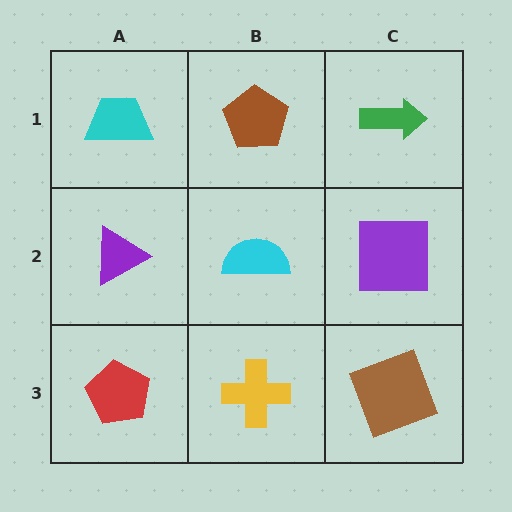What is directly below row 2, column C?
A brown square.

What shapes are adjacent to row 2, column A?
A cyan trapezoid (row 1, column A), a red pentagon (row 3, column A), a cyan semicircle (row 2, column B).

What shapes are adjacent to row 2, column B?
A brown pentagon (row 1, column B), a yellow cross (row 3, column B), a purple triangle (row 2, column A), a purple square (row 2, column C).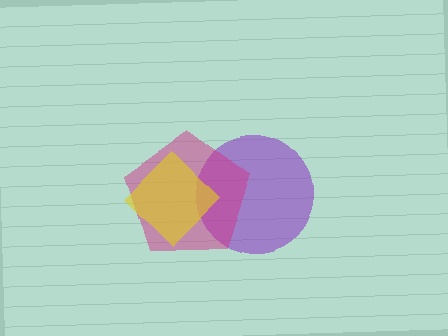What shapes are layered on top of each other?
The layered shapes are: a purple circle, a magenta pentagon, a yellow diamond.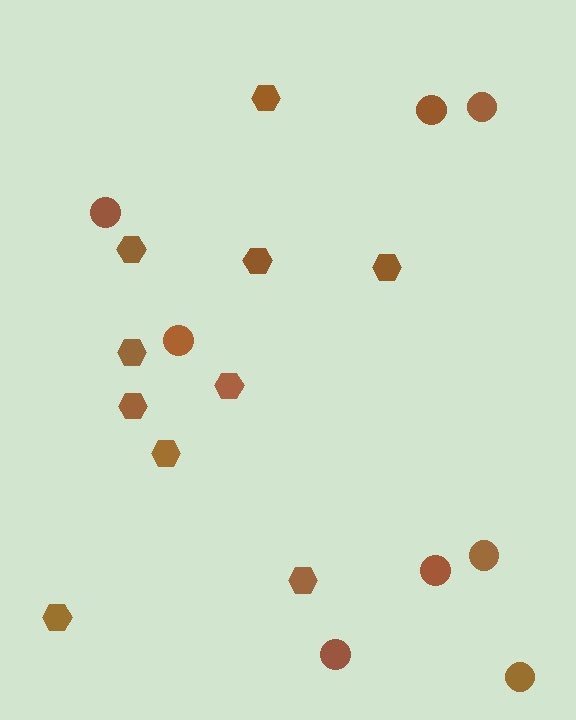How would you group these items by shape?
There are 2 groups: one group of circles (8) and one group of hexagons (10).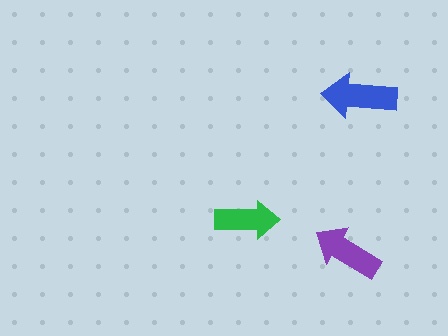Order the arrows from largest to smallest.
the blue one, the purple one, the green one.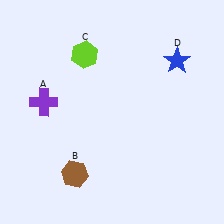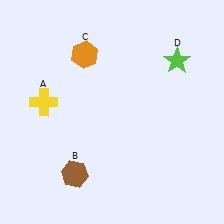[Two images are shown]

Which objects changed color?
A changed from purple to yellow. C changed from lime to orange. D changed from blue to lime.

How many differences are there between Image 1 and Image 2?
There are 3 differences between the two images.